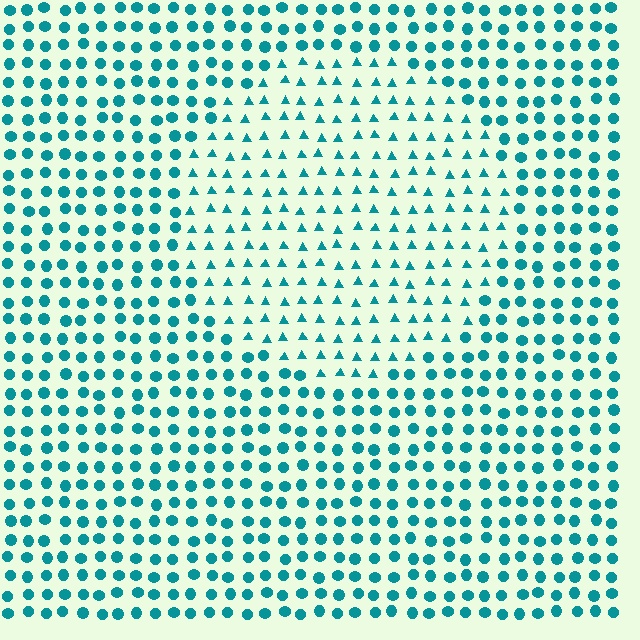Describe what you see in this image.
The image is filled with small teal elements arranged in a uniform grid. A circle-shaped region contains triangles, while the surrounding area contains circles. The boundary is defined purely by the change in element shape.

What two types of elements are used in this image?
The image uses triangles inside the circle region and circles outside it.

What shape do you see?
I see a circle.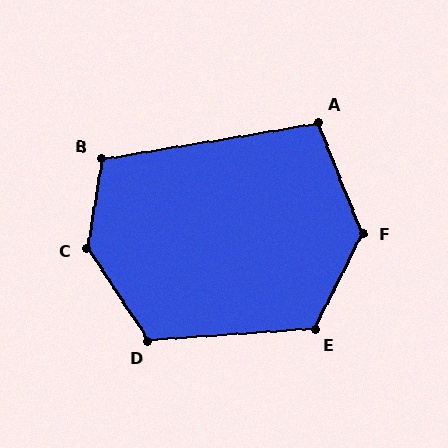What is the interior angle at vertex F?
Approximately 132 degrees (obtuse).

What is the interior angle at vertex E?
Approximately 120 degrees (obtuse).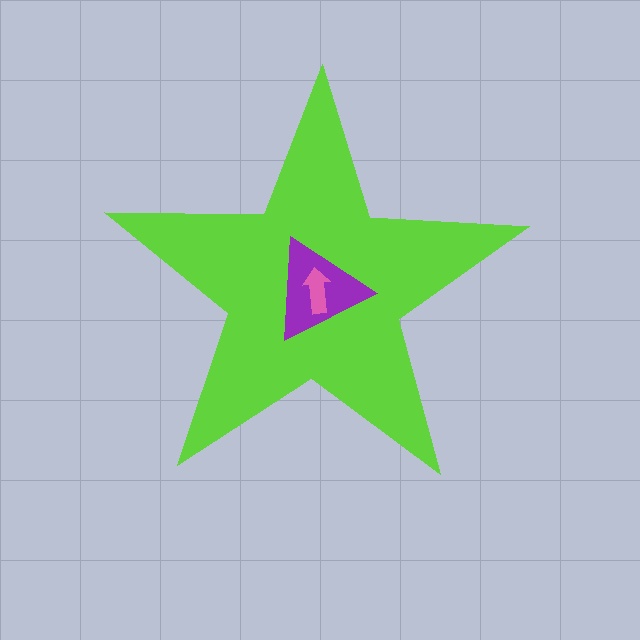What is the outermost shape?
The lime star.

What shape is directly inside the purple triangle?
The pink arrow.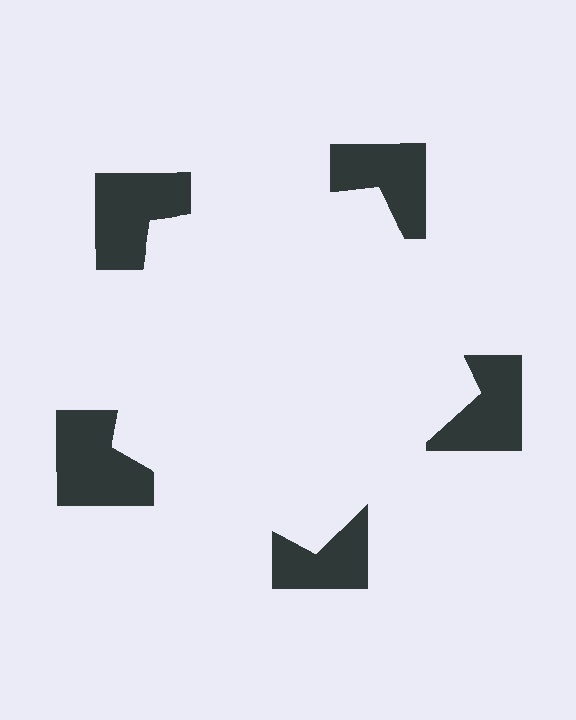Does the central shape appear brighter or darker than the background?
It typically appears slightly brighter than the background, even though no actual brightness change is drawn.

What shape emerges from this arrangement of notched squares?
An illusory pentagon — its edges are inferred from the aligned wedge cuts in the notched squares, not physically drawn.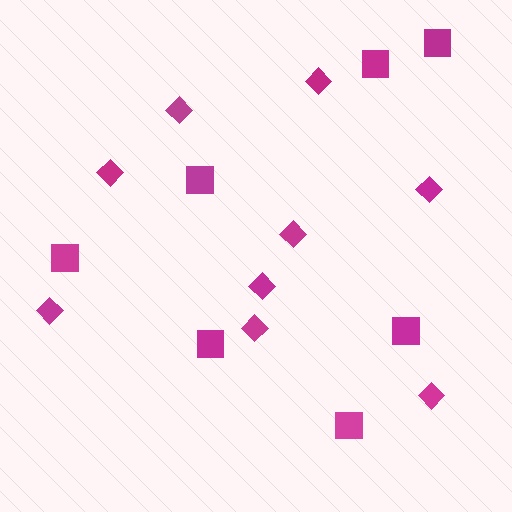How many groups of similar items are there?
There are 2 groups: one group of diamonds (9) and one group of squares (7).